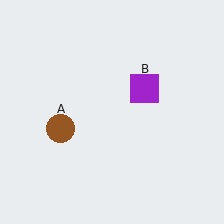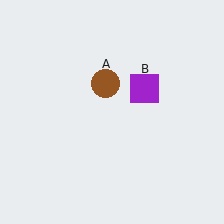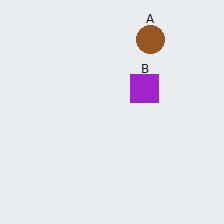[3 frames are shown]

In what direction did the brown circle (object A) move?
The brown circle (object A) moved up and to the right.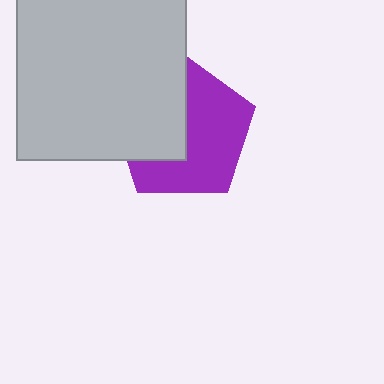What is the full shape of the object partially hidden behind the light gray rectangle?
The partially hidden object is a purple pentagon.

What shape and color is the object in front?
The object in front is a light gray rectangle.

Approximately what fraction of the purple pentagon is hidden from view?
Roughly 42% of the purple pentagon is hidden behind the light gray rectangle.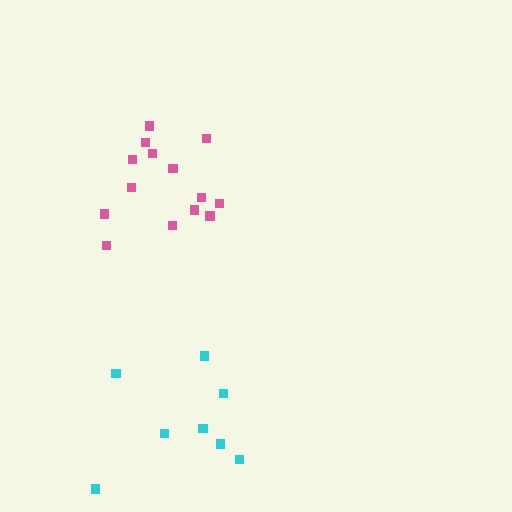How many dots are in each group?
Group 1: 14 dots, Group 2: 8 dots (22 total).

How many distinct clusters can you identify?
There are 2 distinct clusters.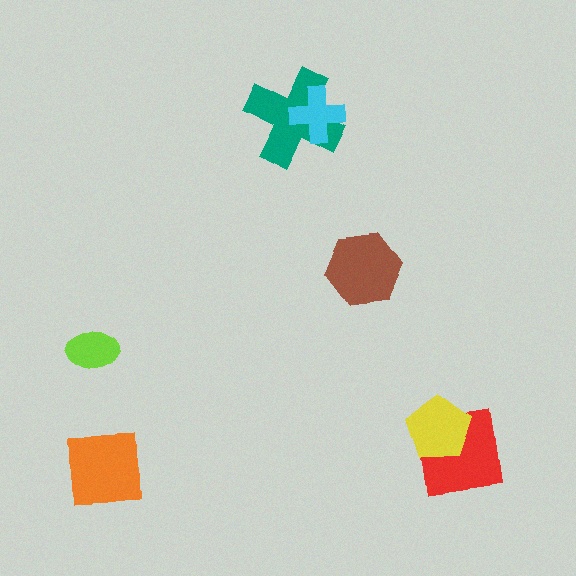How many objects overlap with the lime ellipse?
0 objects overlap with the lime ellipse.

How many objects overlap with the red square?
1 object overlaps with the red square.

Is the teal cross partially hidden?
Yes, it is partially covered by another shape.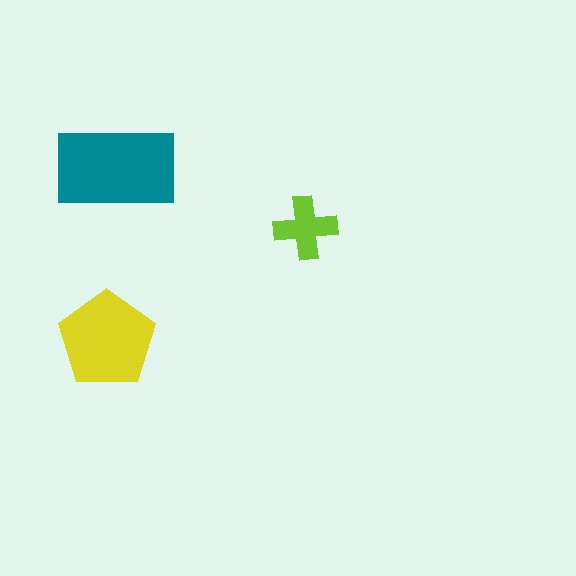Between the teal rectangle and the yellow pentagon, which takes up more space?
The teal rectangle.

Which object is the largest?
The teal rectangle.